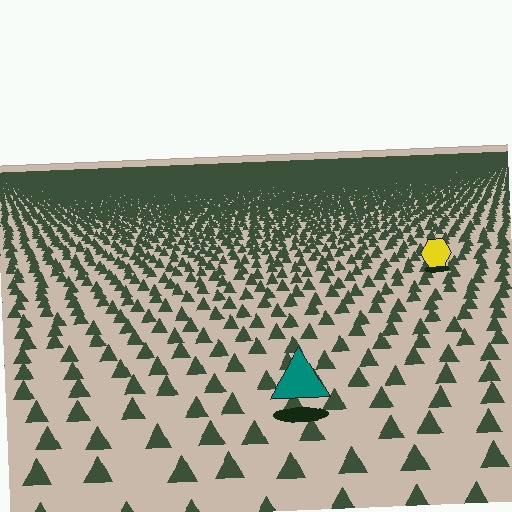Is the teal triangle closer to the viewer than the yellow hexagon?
Yes. The teal triangle is closer — you can tell from the texture gradient: the ground texture is coarser near it.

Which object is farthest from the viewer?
The yellow hexagon is farthest from the viewer. It appears smaller and the ground texture around it is denser.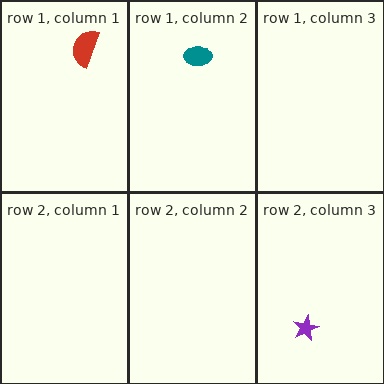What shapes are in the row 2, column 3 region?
The purple star.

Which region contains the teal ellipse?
The row 1, column 2 region.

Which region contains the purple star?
The row 2, column 3 region.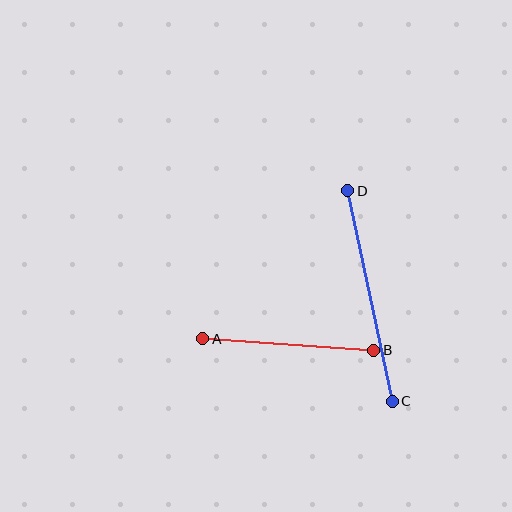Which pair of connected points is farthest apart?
Points C and D are farthest apart.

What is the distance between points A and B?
The distance is approximately 172 pixels.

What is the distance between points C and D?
The distance is approximately 215 pixels.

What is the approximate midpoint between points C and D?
The midpoint is at approximately (370, 296) pixels.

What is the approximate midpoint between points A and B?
The midpoint is at approximately (288, 344) pixels.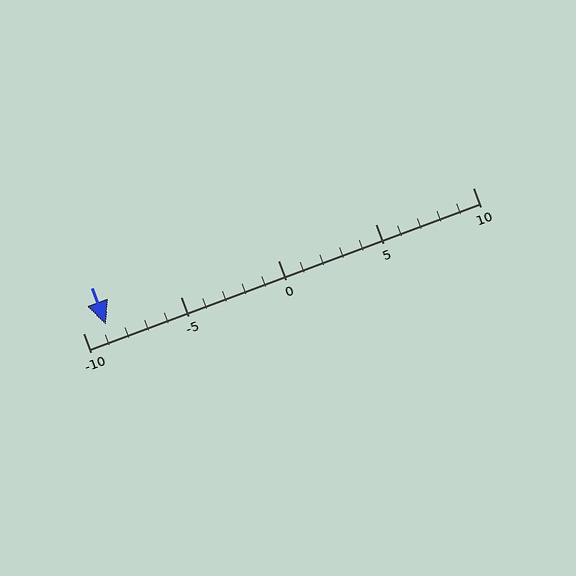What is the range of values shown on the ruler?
The ruler shows values from -10 to 10.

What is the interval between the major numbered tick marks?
The major tick marks are spaced 5 units apart.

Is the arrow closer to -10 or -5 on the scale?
The arrow is closer to -10.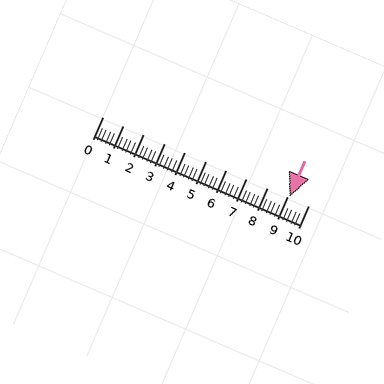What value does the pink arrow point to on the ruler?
The pink arrow points to approximately 9.1.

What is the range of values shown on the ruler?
The ruler shows values from 0 to 10.